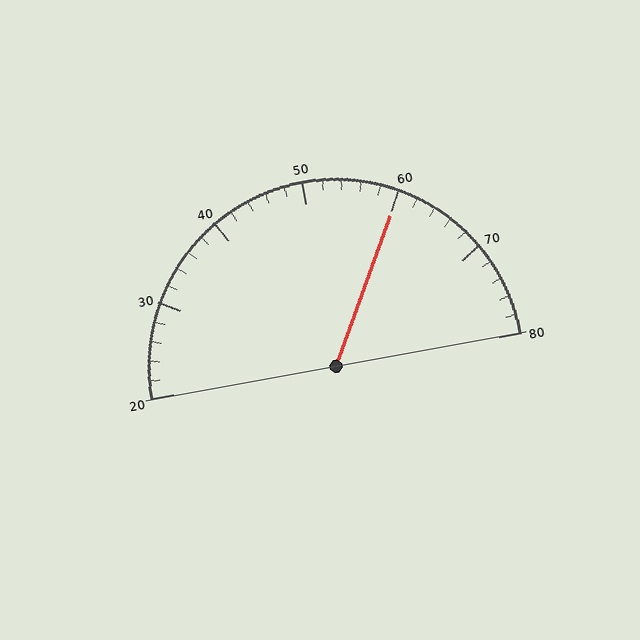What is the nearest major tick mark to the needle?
The nearest major tick mark is 60.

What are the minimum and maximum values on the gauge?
The gauge ranges from 20 to 80.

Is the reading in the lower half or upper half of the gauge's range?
The reading is in the upper half of the range (20 to 80).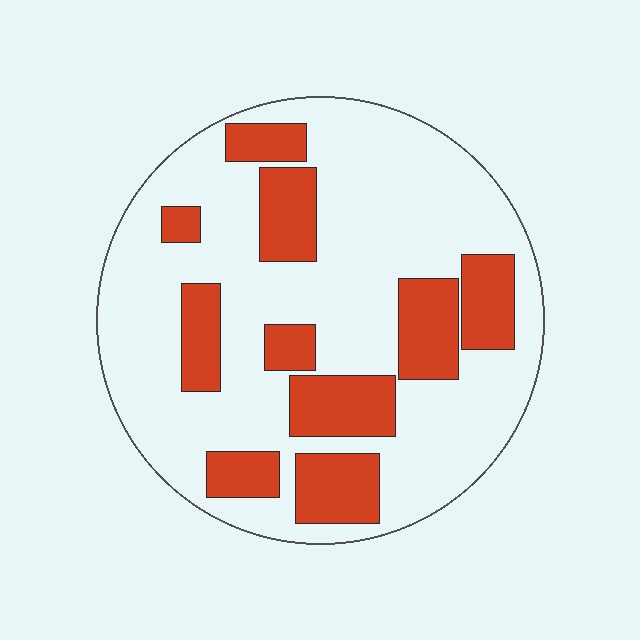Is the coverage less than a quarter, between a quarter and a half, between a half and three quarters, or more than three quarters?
Between a quarter and a half.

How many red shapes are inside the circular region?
10.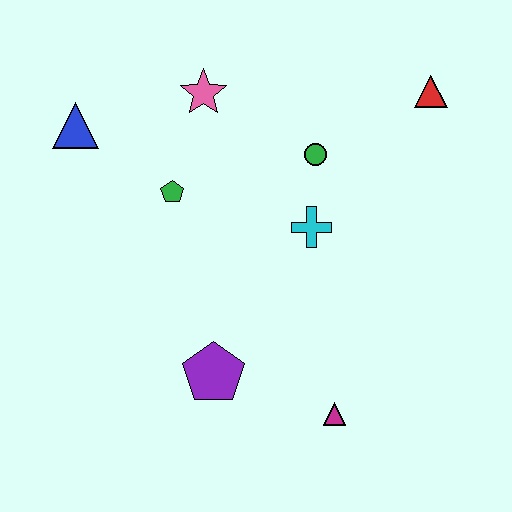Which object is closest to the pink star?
The green pentagon is closest to the pink star.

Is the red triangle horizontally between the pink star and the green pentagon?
No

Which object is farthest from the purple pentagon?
The red triangle is farthest from the purple pentagon.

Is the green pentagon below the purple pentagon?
No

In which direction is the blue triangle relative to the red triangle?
The blue triangle is to the left of the red triangle.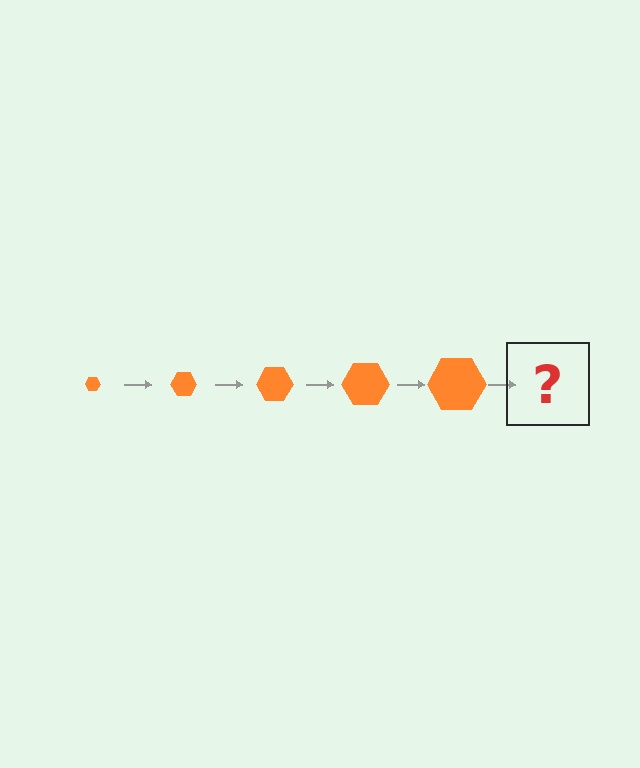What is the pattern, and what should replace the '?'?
The pattern is that the hexagon gets progressively larger each step. The '?' should be an orange hexagon, larger than the previous one.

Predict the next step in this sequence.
The next step is an orange hexagon, larger than the previous one.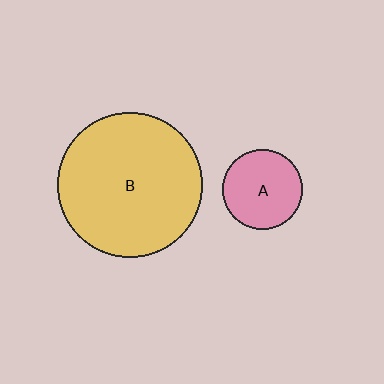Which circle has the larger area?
Circle B (yellow).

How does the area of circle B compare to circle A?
Approximately 3.3 times.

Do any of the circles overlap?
No, none of the circles overlap.